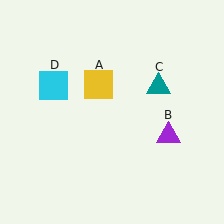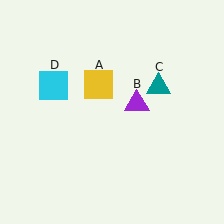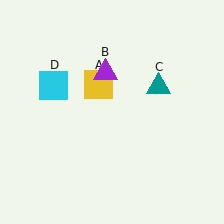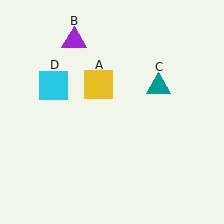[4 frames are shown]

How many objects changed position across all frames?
1 object changed position: purple triangle (object B).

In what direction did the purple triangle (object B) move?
The purple triangle (object B) moved up and to the left.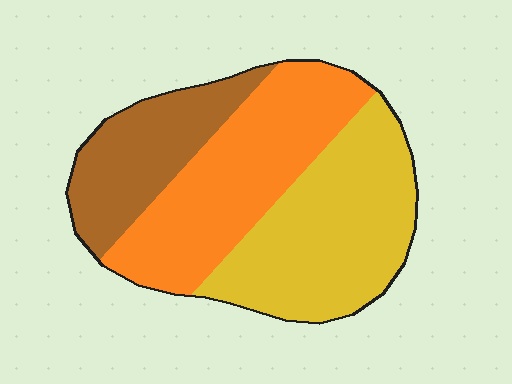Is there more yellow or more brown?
Yellow.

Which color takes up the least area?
Brown, at roughly 25%.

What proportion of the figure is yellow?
Yellow takes up between a quarter and a half of the figure.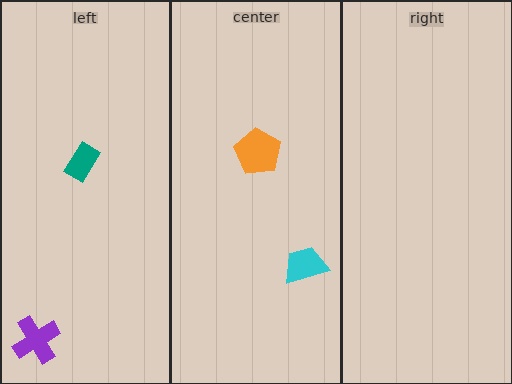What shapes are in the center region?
The orange pentagon, the cyan trapezoid.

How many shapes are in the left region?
2.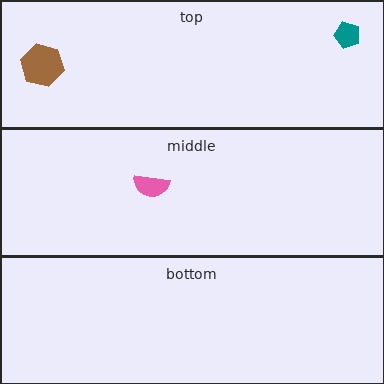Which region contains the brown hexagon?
The top region.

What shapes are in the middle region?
The pink semicircle.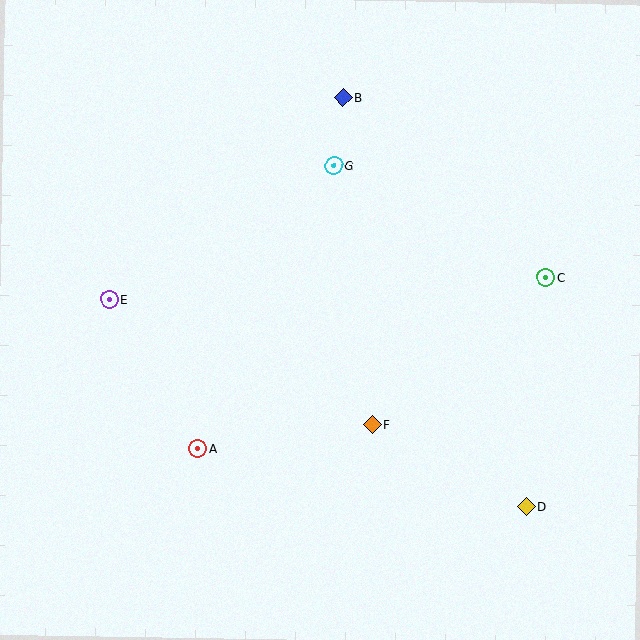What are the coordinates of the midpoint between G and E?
The midpoint between G and E is at (222, 233).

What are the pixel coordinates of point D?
Point D is at (526, 507).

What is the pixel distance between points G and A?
The distance between G and A is 314 pixels.